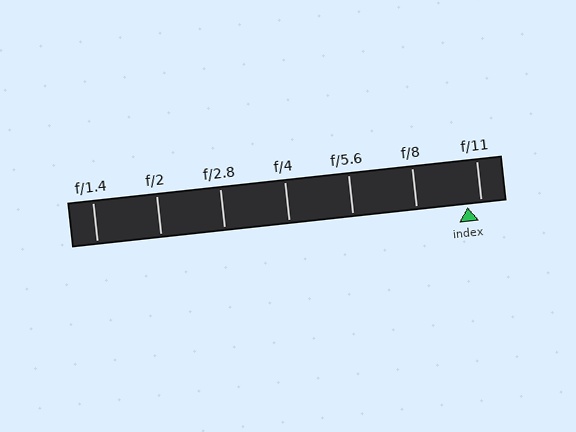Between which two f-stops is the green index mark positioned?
The index mark is between f/8 and f/11.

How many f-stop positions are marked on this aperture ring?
There are 7 f-stop positions marked.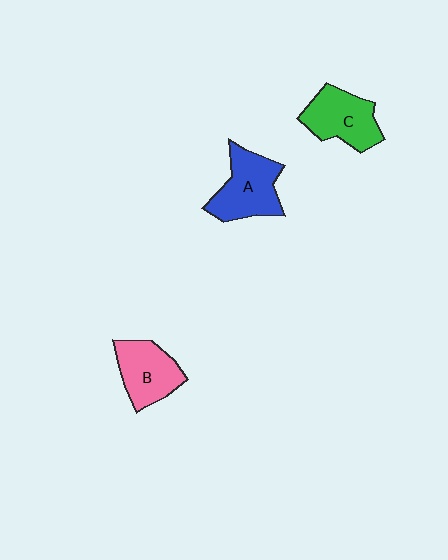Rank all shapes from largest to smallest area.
From largest to smallest: A (blue), C (green), B (pink).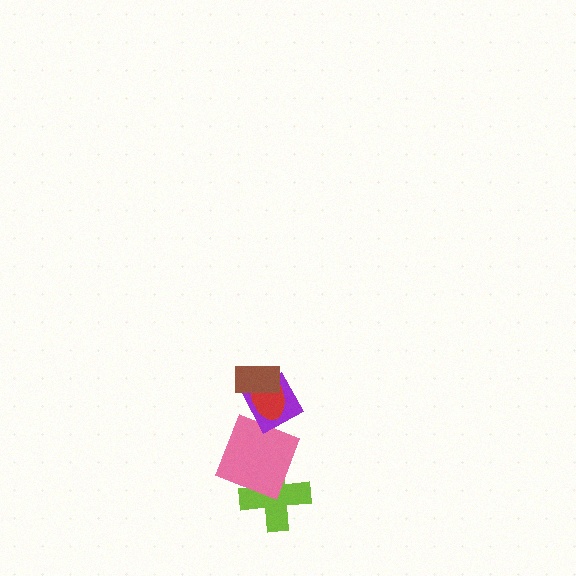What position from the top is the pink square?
The pink square is 4th from the top.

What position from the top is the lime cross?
The lime cross is 5th from the top.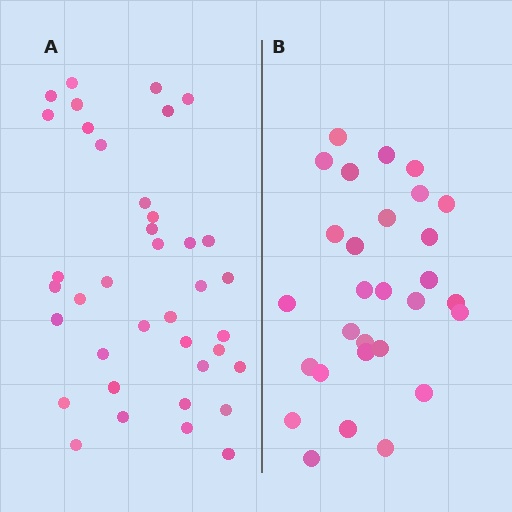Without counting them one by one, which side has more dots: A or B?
Region A (the left region) has more dots.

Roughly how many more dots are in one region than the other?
Region A has roughly 8 or so more dots than region B.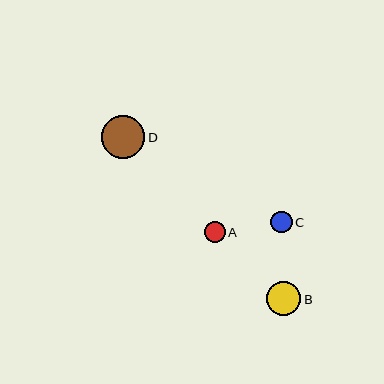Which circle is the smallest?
Circle A is the smallest with a size of approximately 21 pixels.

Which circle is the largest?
Circle D is the largest with a size of approximately 43 pixels.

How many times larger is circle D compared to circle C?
Circle D is approximately 2.0 times the size of circle C.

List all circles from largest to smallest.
From largest to smallest: D, B, C, A.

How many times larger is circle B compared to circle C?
Circle B is approximately 1.6 times the size of circle C.